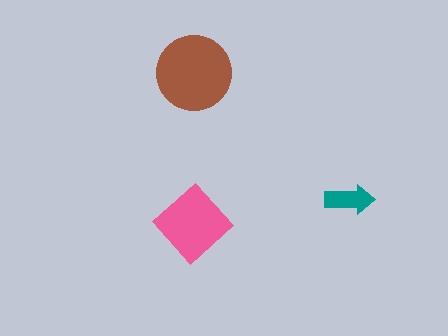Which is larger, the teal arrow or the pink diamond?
The pink diamond.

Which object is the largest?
The brown circle.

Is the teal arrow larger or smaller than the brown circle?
Smaller.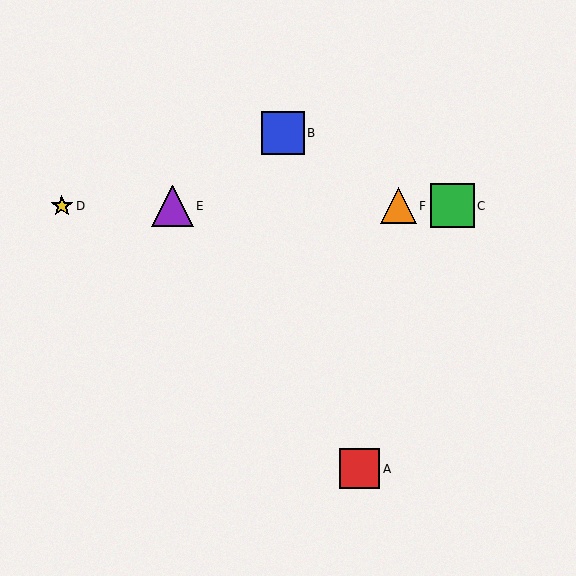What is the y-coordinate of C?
Object C is at y≈206.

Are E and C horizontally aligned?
Yes, both are at y≈206.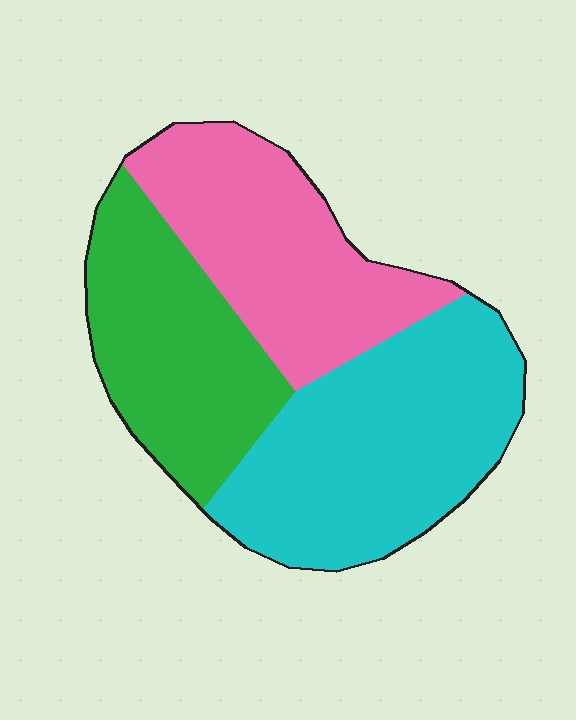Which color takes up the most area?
Cyan, at roughly 40%.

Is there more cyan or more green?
Cyan.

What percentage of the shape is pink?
Pink takes up about one third (1/3) of the shape.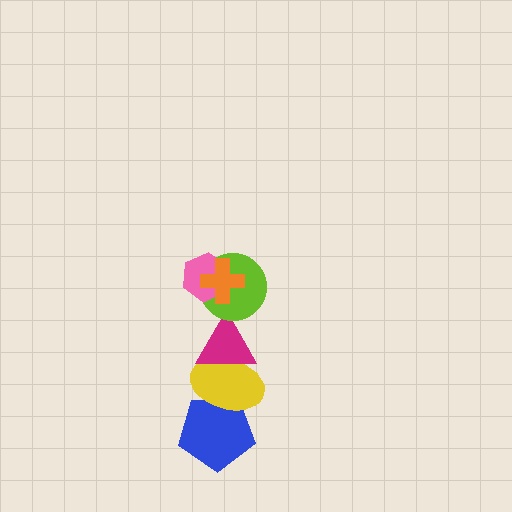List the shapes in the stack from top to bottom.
From top to bottom: the orange cross, the pink hexagon, the lime circle, the magenta triangle, the yellow ellipse, the blue pentagon.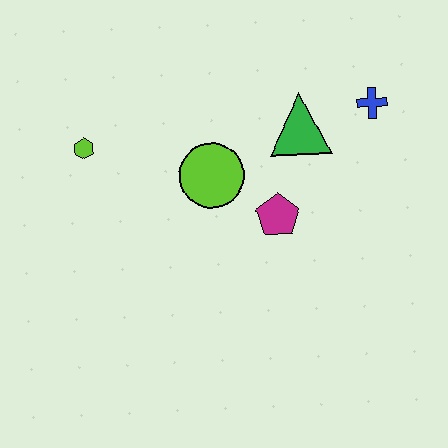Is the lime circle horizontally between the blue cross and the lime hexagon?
Yes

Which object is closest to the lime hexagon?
The lime circle is closest to the lime hexagon.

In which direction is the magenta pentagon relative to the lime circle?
The magenta pentagon is to the right of the lime circle.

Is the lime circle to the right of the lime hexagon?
Yes